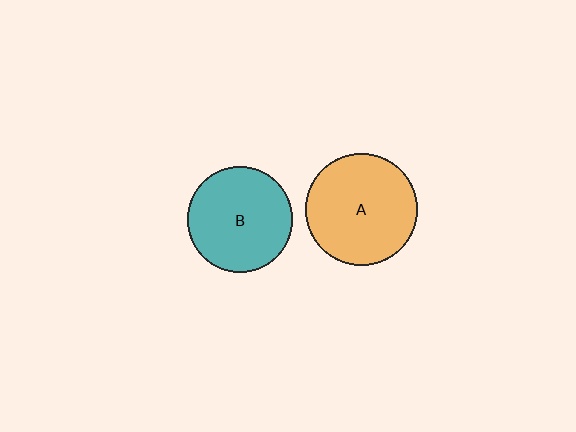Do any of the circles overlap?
No, none of the circles overlap.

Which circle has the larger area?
Circle A (orange).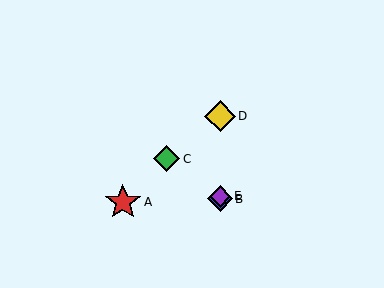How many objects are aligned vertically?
3 objects (B, D, E) are aligned vertically.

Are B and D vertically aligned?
Yes, both are at x≈220.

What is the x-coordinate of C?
Object C is at x≈166.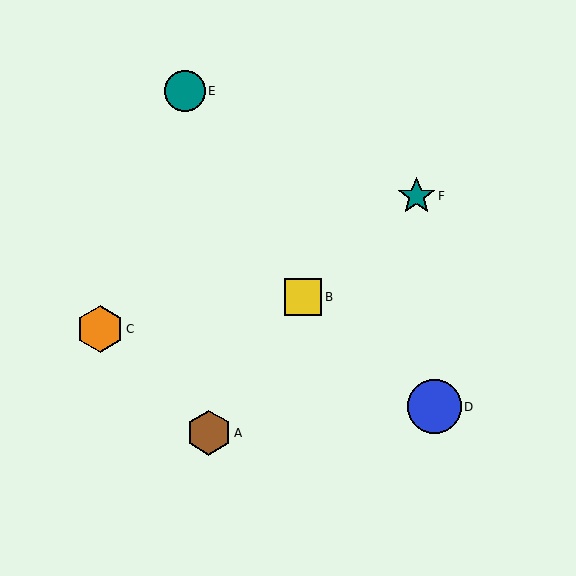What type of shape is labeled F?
Shape F is a teal star.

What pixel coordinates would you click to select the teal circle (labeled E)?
Click at (185, 91) to select the teal circle E.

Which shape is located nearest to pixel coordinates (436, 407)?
The blue circle (labeled D) at (435, 406) is nearest to that location.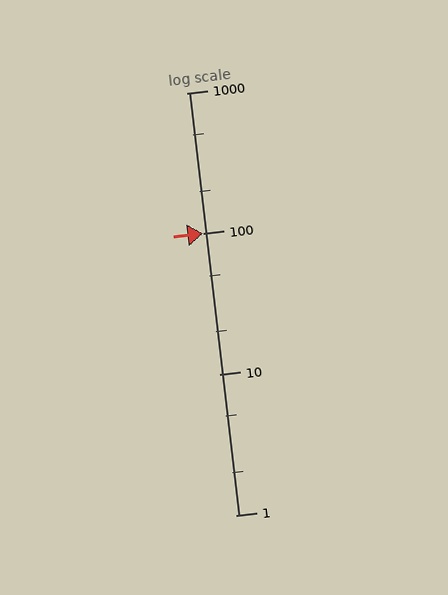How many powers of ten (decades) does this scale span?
The scale spans 3 decades, from 1 to 1000.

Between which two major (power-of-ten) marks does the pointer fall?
The pointer is between 100 and 1000.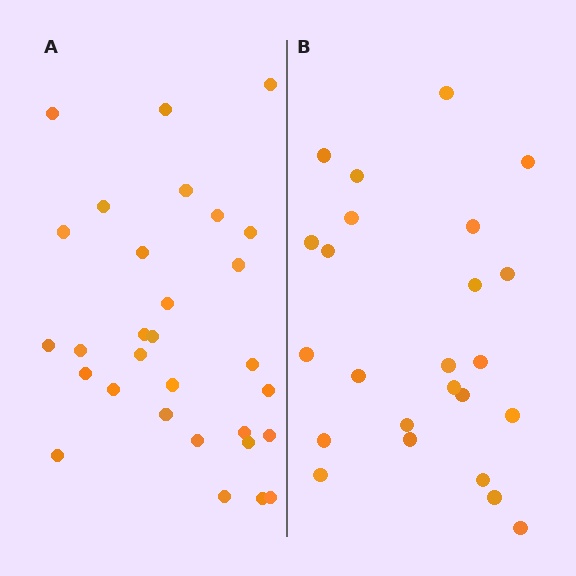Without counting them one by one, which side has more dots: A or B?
Region A (the left region) has more dots.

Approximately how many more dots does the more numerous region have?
Region A has about 6 more dots than region B.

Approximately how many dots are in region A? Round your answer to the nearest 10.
About 30 dots.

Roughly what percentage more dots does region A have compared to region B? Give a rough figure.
About 25% more.